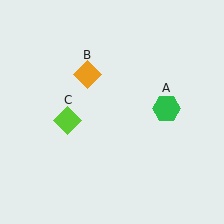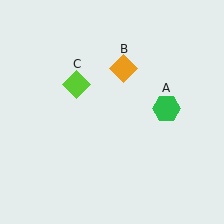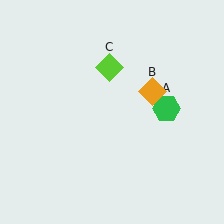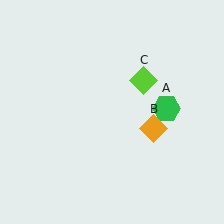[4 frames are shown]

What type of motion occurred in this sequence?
The orange diamond (object B), lime diamond (object C) rotated clockwise around the center of the scene.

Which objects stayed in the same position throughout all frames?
Green hexagon (object A) remained stationary.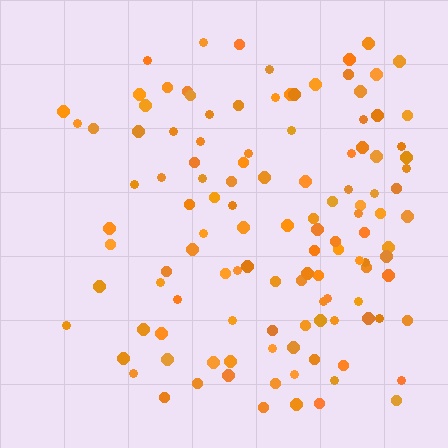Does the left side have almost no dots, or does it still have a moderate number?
Still a moderate number, just noticeably fewer than the right.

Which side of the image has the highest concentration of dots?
The right.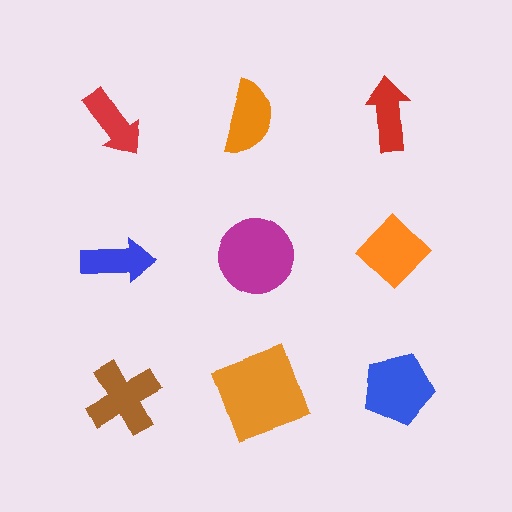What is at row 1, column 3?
A red arrow.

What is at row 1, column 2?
An orange semicircle.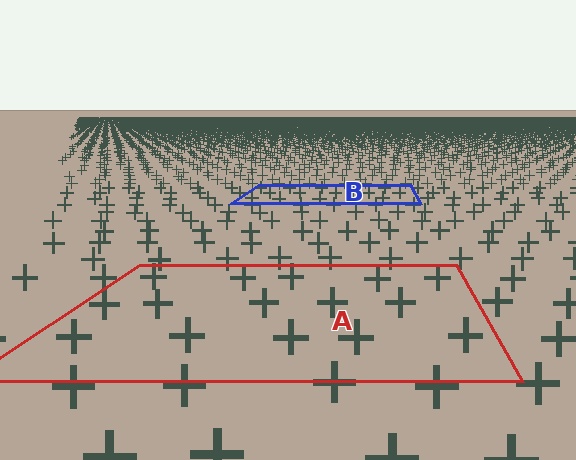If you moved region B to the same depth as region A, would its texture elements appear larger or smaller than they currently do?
They would appear larger. At a closer depth, the same texture elements are projected at a bigger on-screen size.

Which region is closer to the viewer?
Region A is closer. The texture elements there are larger and more spread out.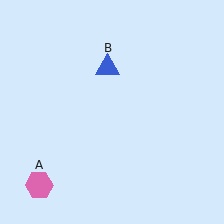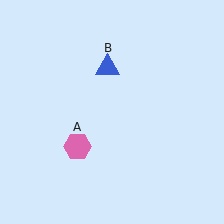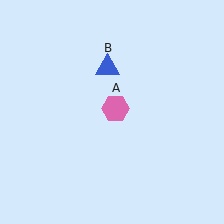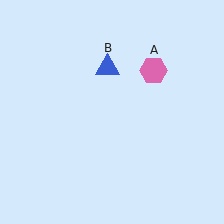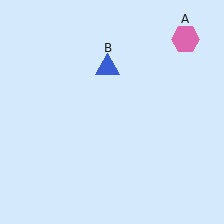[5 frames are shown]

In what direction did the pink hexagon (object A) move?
The pink hexagon (object A) moved up and to the right.